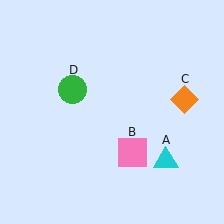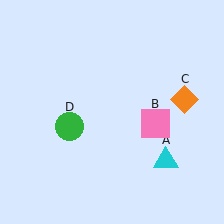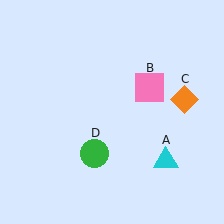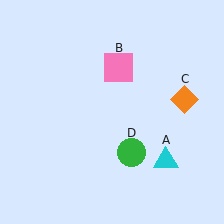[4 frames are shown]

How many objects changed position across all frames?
2 objects changed position: pink square (object B), green circle (object D).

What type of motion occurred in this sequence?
The pink square (object B), green circle (object D) rotated counterclockwise around the center of the scene.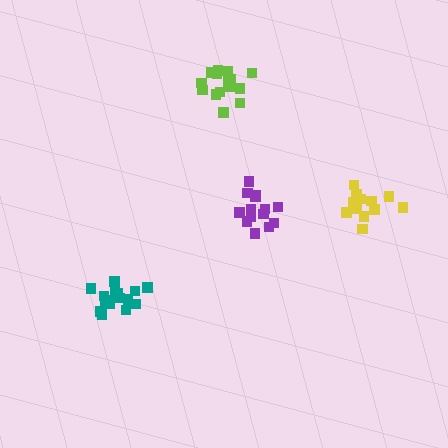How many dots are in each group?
Group 1: 14 dots, Group 2: 16 dots, Group 3: 16 dots, Group 4: 14 dots (60 total).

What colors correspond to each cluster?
The clusters are colored: purple, teal, lime, yellow.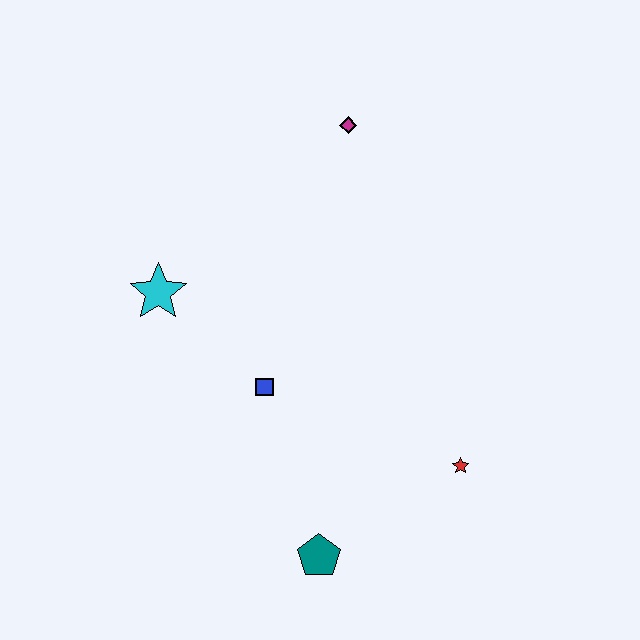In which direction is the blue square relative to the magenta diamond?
The blue square is below the magenta diamond.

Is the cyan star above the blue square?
Yes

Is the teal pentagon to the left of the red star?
Yes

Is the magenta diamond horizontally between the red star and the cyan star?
Yes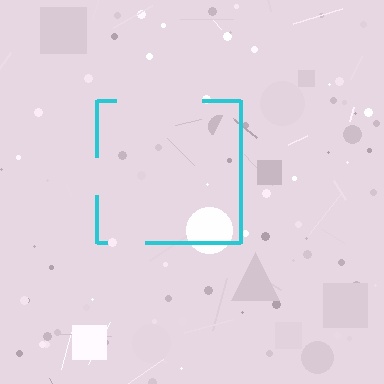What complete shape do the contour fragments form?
The contour fragments form a square.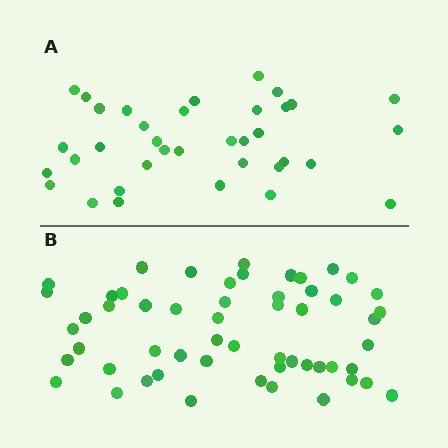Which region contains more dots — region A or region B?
Region B (the bottom region) has more dots.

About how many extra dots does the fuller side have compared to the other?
Region B has approximately 20 more dots than region A.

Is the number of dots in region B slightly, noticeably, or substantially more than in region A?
Region B has substantially more. The ratio is roughly 1.5 to 1.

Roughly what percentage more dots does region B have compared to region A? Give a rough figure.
About 55% more.